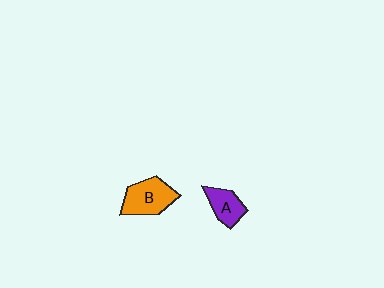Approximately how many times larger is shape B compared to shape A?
Approximately 1.5 times.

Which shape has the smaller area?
Shape A (purple).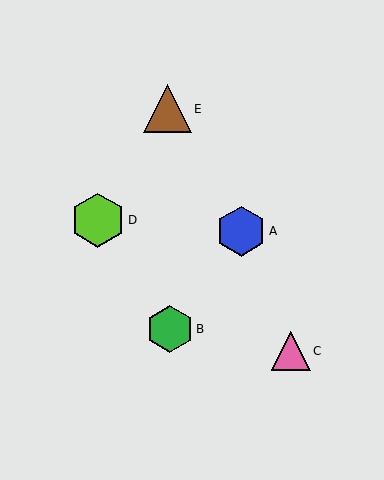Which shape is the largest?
The lime hexagon (labeled D) is the largest.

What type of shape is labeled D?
Shape D is a lime hexagon.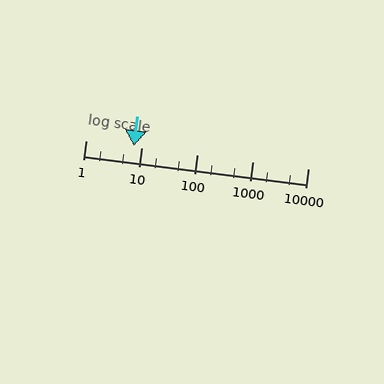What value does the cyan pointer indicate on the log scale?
The pointer indicates approximately 7.2.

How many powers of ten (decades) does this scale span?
The scale spans 4 decades, from 1 to 10000.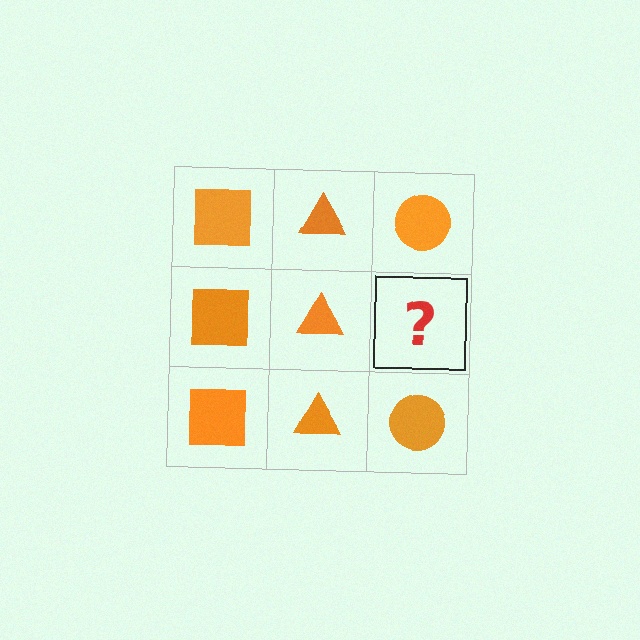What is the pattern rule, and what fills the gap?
The rule is that each column has a consistent shape. The gap should be filled with an orange circle.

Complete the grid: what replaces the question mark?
The question mark should be replaced with an orange circle.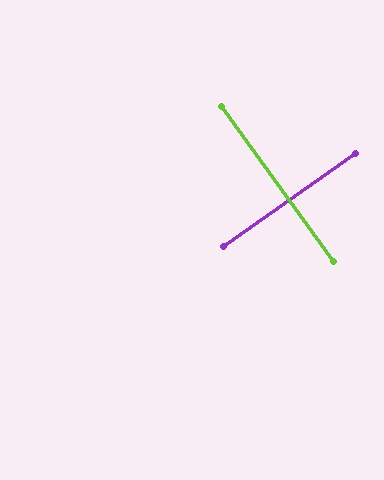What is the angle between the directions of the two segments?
Approximately 90 degrees.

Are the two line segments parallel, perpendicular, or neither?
Perpendicular — they meet at approximately 90°.